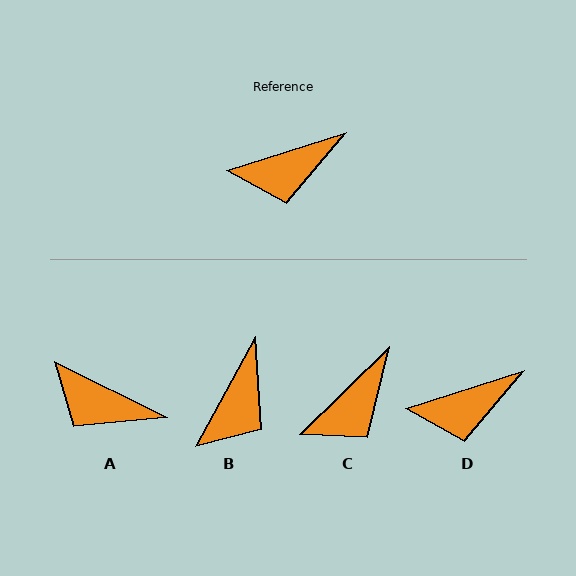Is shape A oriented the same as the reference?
No, it is off by about 44 degrees.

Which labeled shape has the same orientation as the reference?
D.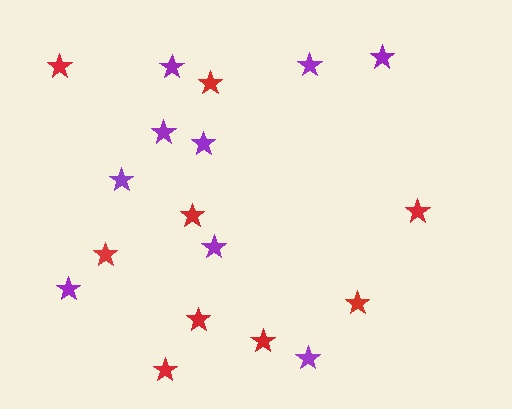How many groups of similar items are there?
There are 2 groups: one group of purple stars (9) and one group of red stars (9).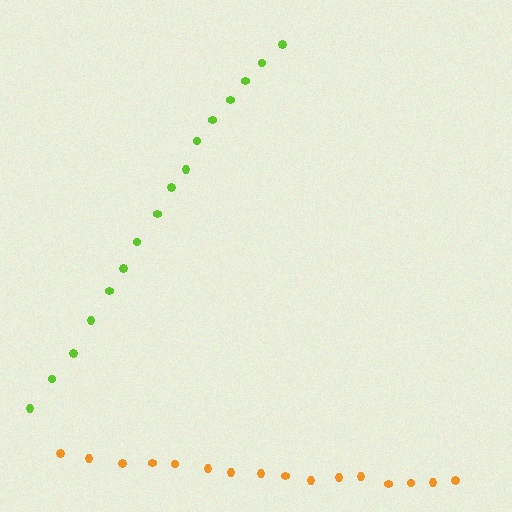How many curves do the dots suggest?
There are 2 distinct paths.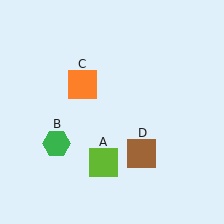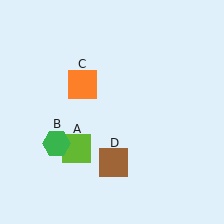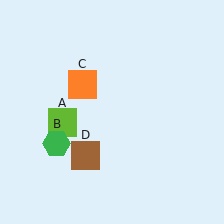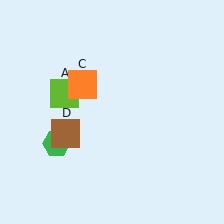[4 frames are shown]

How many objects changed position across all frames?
2 objects changed position: lime square (object A), brown square (object D).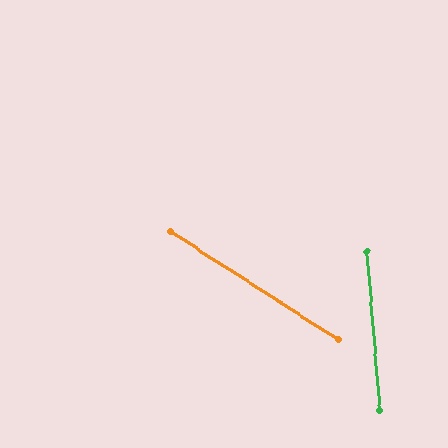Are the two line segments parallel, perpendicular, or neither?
Neither parallel nor perpendicular — they differ by about 53°.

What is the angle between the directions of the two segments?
Approximately 53 degrees.